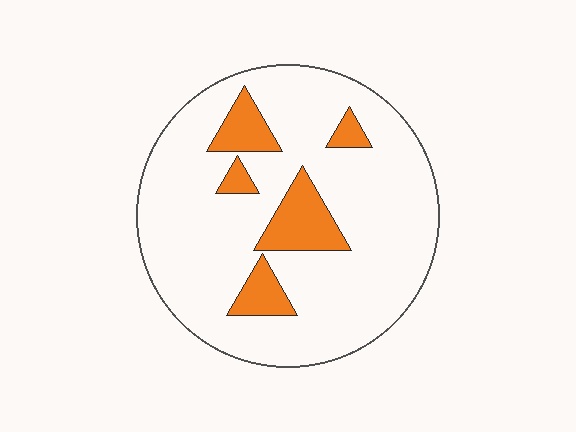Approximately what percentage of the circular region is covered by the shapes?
Approximately 15%.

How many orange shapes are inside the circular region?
5.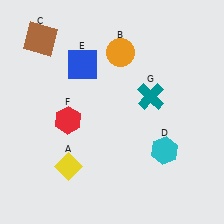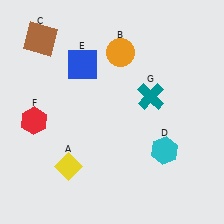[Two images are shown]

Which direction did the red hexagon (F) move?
The red hexagon (F) moved left.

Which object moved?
The red hexagon (F) moved left.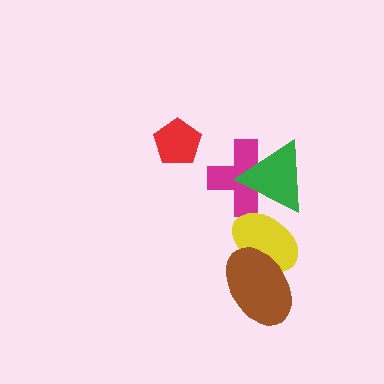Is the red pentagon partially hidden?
No, no other shape covers it.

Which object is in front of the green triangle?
The yellow ellipse is in front of the green triangle.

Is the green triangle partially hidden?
Yes, it is partially covered by another shape.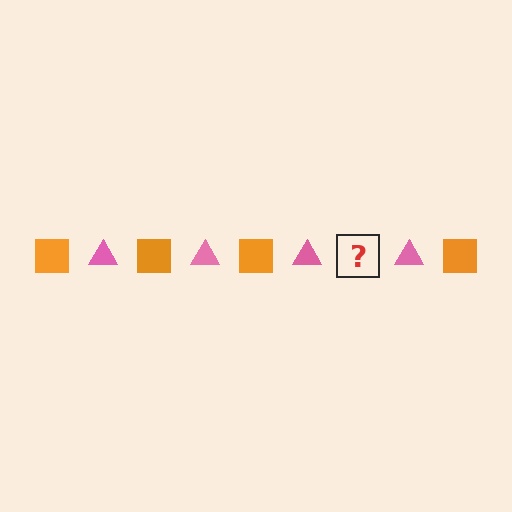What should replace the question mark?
The question mark should be replaced with an orange square.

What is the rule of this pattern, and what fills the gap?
The rule is that the pattern alternates between orange square and pink triangle. The gap should be filled with an orange square.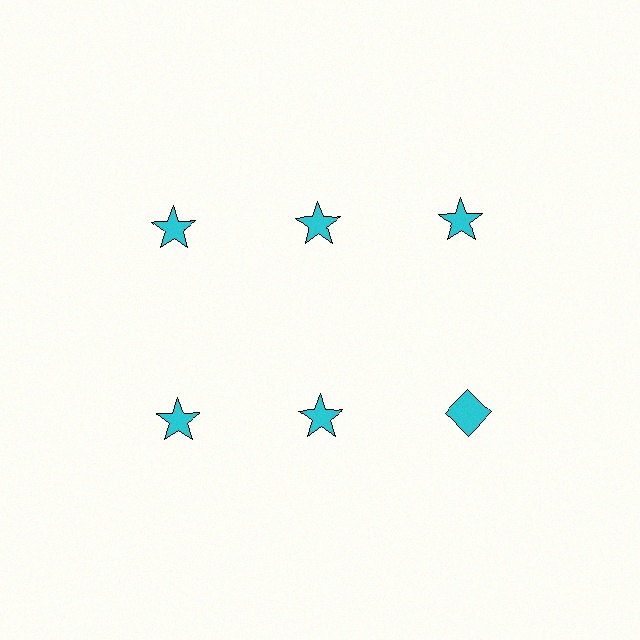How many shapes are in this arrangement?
There are 6 shapes arranged in a grid pattern.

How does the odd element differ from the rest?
It has a different shape: diamond instead of star.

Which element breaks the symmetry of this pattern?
The cyan diamond in the second row, center column breaks the symmetry. All other shapes are cyan stars.